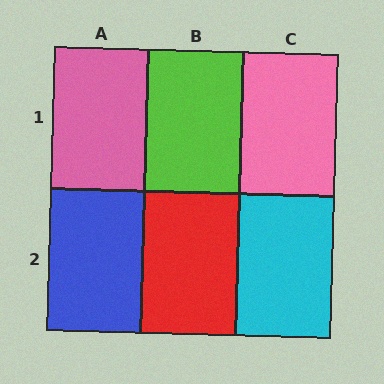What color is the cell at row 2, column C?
Cyan.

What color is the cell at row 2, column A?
Blue.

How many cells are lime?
1 cell is lime.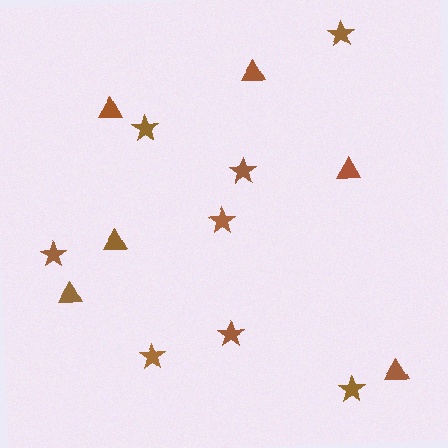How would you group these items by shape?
There are 2 groups: one group of triangles (6) and one group of stars (8).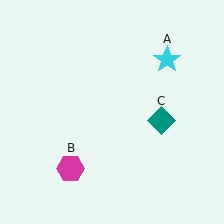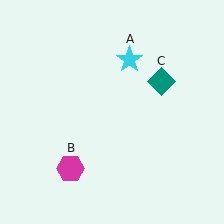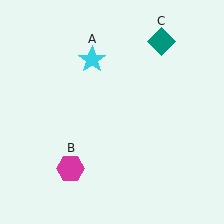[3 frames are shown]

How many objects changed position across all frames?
2 objects changed position: cyan star (object A), teal diamond (object C).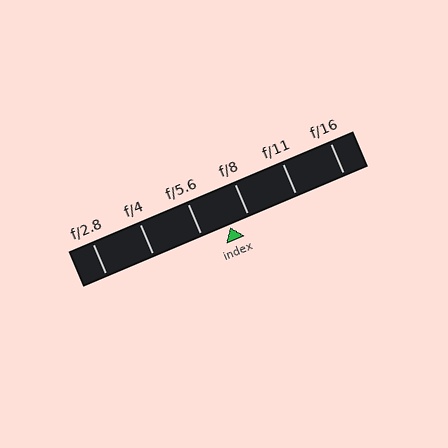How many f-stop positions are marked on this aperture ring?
There are 6 f-stop positions marked.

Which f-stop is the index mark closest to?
The index mark is closest to f/8.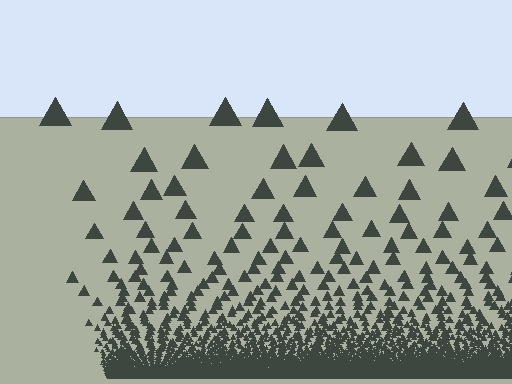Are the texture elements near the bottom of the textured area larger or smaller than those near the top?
Smaller. The gradient is inverted — elements near the bottom are smaller and denser.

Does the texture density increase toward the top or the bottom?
Density increases toward the bottom.